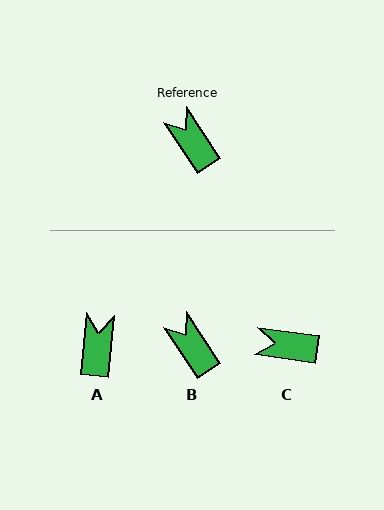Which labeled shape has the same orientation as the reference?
B.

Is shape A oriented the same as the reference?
No, it is off by about 40 degrees.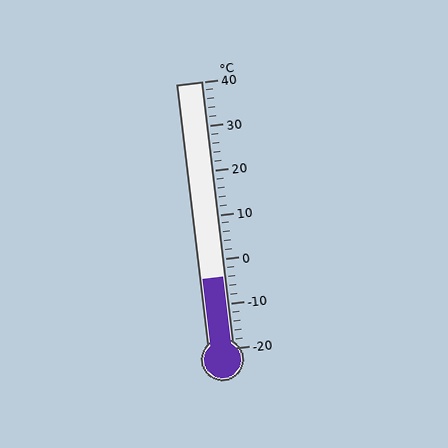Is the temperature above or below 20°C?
The temperature is below 20°C.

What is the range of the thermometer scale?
The thermometer scale ranges from -20°C to 40°C.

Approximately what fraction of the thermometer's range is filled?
The thermometer is filled to approximately 25% of its range.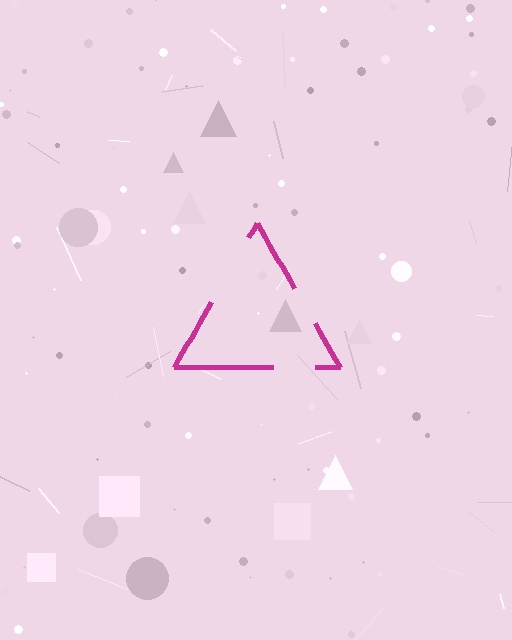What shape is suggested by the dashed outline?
The dashed outline suggests a triangle.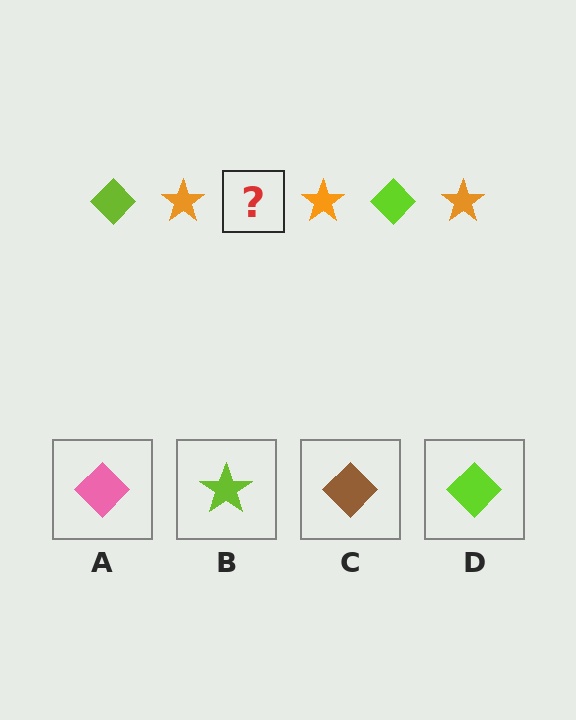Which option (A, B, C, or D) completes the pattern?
D.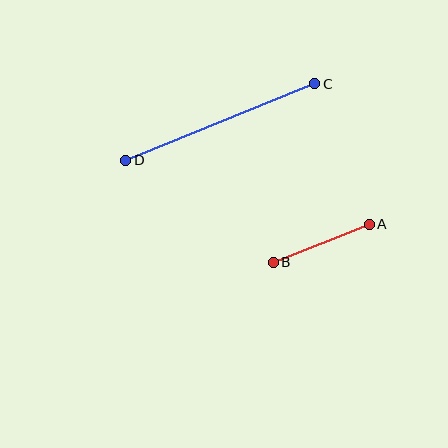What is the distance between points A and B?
The distance is approximately 103 pixels.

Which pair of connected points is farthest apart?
Points C and D are farthest apart.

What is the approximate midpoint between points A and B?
The midpoint is at approximately (321, 243) pixels.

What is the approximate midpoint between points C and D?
The midpoint is at approximately (220, 122) pixels.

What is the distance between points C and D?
The distance is approximately 204 pixels.